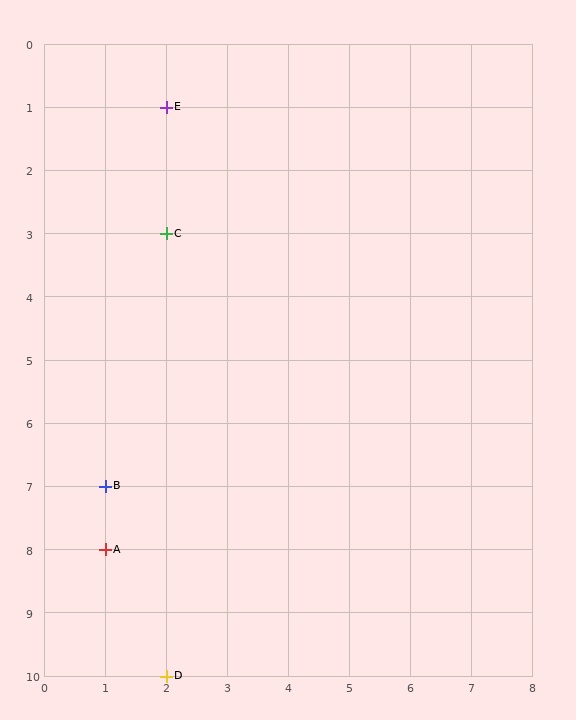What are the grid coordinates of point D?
Point D is at grid coordinates (2, 10).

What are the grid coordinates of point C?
Point C is at grid coordinates (2, 3).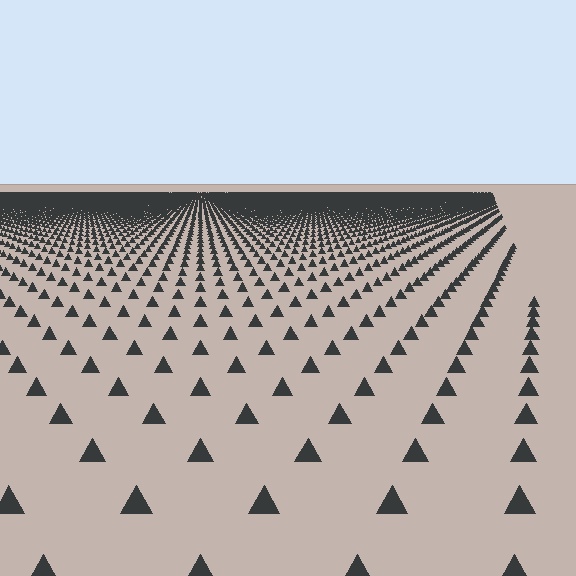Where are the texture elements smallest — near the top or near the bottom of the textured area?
Near the top.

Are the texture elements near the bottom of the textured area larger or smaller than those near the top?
Larger. Near the bottom, elements are closer to the viewer and appear at a bigger on-screen size.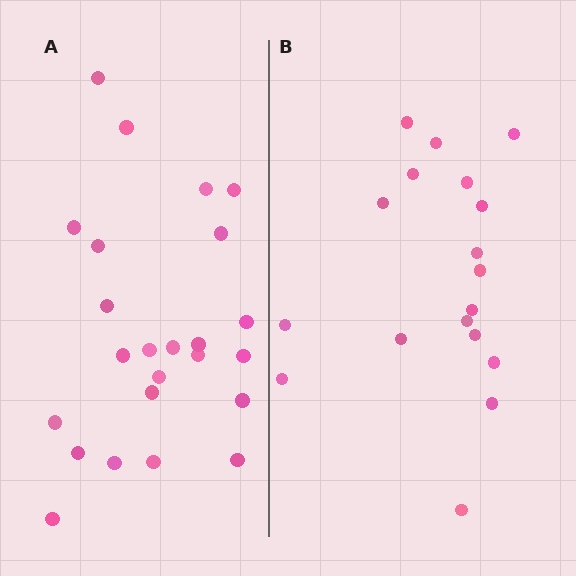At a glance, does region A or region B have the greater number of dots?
Region A (the left region) has more dots.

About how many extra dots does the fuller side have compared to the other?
Region A has about 6 more dots than region B.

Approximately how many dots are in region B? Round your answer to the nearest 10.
About 20 dots. (The exact count is 18, which rounds to 20.)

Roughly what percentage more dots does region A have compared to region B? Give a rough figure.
About 35% more.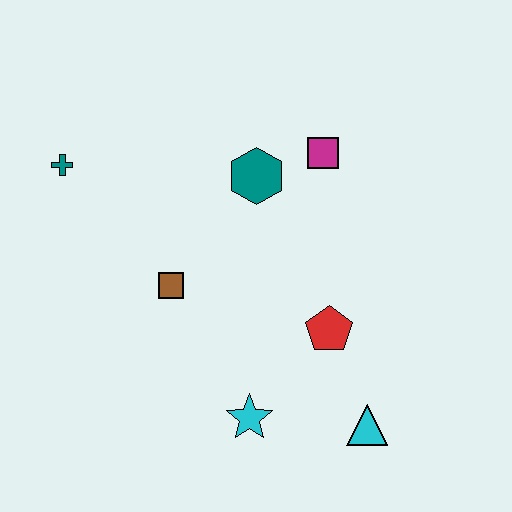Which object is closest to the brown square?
The teal hexagon is closest to the brown square.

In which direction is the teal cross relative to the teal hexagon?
The teal cross is to the left of the teal hexagon.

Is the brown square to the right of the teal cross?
Yes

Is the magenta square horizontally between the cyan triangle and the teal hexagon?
Yes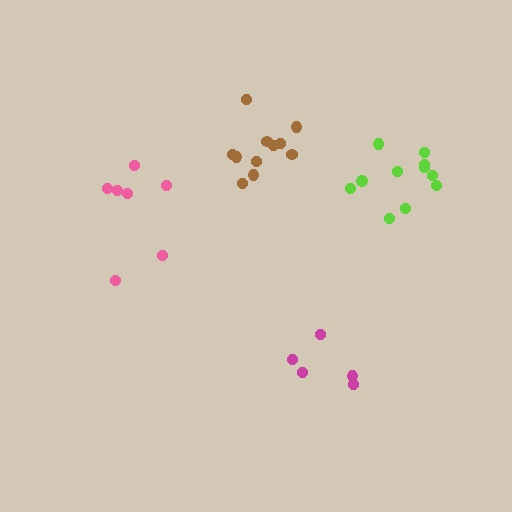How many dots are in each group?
Group 1: 7 dots, Group 2: 11 dots, Group 3: 5 dots, Group 4: 11 dots (34 total).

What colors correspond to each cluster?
The clusters are colored: pink, brown, magenta, lime.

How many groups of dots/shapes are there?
There are 4 groups.